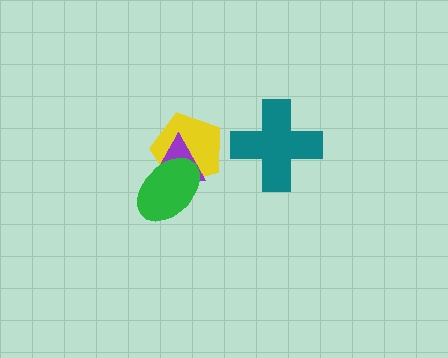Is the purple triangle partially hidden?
Yes, it is partially covered by another shape.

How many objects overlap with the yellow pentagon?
2 objects overlap with the yellow pentagon.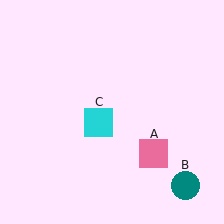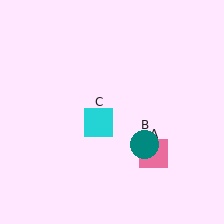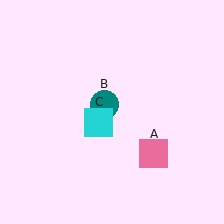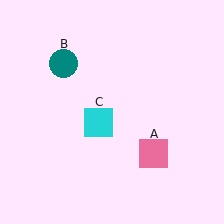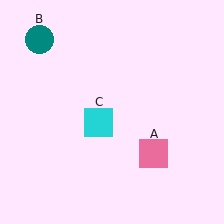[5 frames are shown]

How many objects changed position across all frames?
1 object changed position: teal circle (object B).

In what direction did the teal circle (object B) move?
The teal circle (object B) moved up and to the left.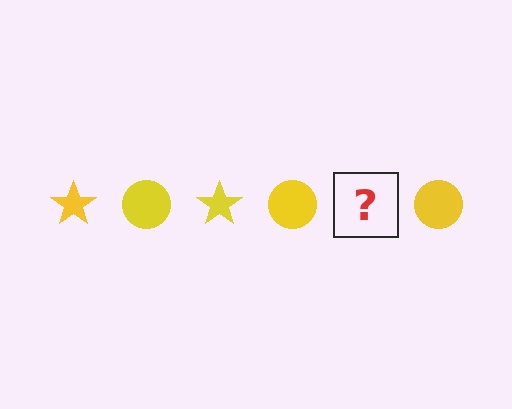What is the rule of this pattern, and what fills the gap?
The rule is that the pattern cycles through star, circle shapes in yellow. The gap should be filled with a yellow star.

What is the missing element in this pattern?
The missing element is a yellow star.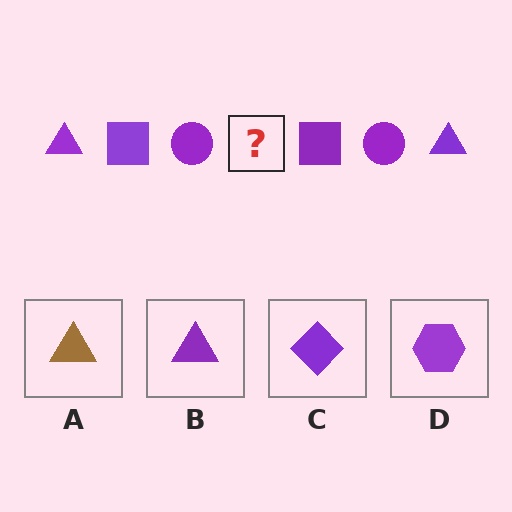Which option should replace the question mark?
Option B.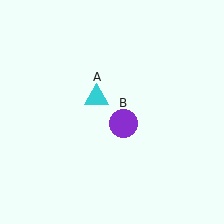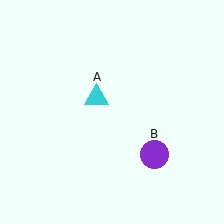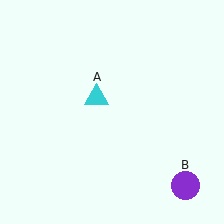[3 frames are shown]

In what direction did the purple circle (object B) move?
The purple circle (object B) moved down and to the right.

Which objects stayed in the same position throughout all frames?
Cyan triangle (object A) remained stationary.